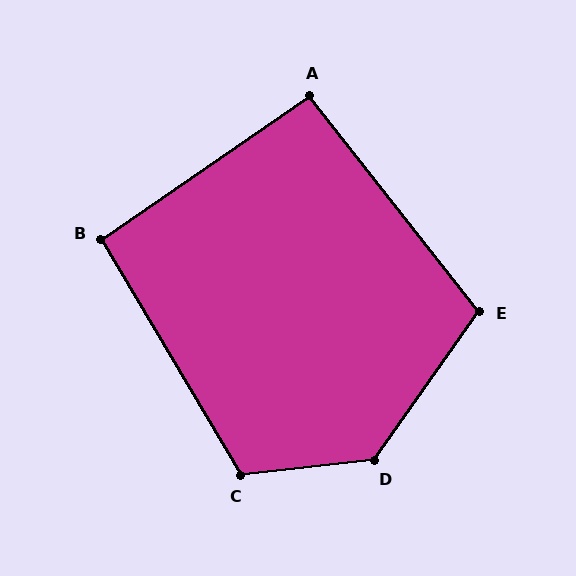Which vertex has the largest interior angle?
D, at approximately 131 degrees.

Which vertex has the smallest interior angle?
A, at approximately 94 degrees.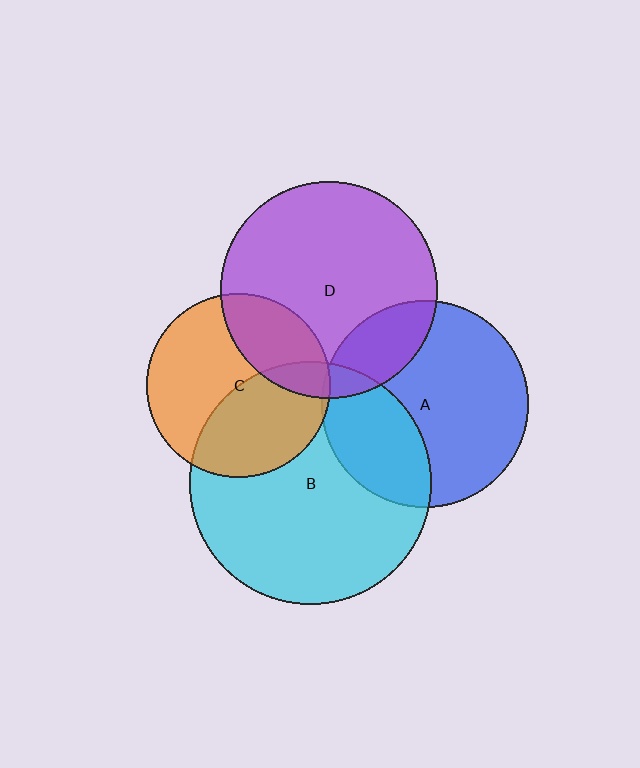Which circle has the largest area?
Circle B (cyan).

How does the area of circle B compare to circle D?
Approximately 1.3 times.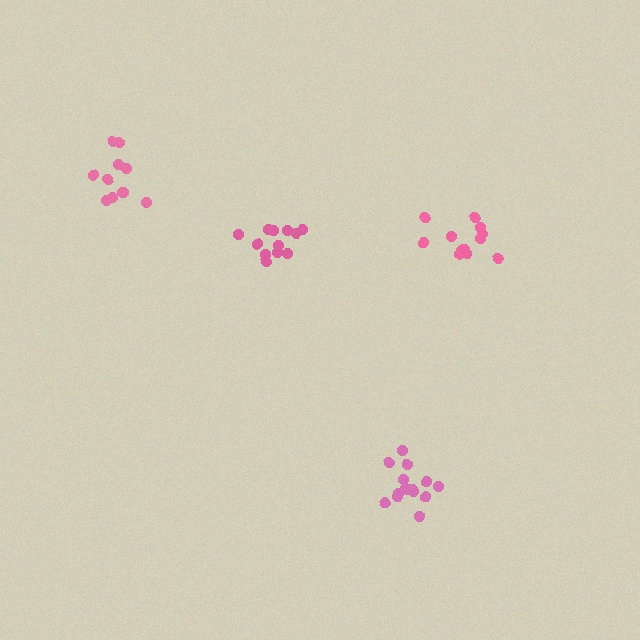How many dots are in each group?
Group 1: 15 dots, Group 2: 12 dots, Group 3: 12 dots, Group 4: 11 dots (50 total).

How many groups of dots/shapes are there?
There are 4 groups.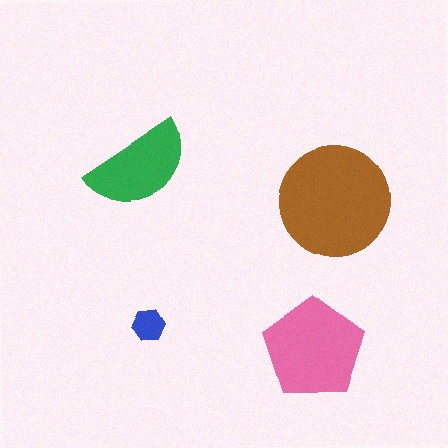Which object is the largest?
The brown circle.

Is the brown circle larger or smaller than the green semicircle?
Larger.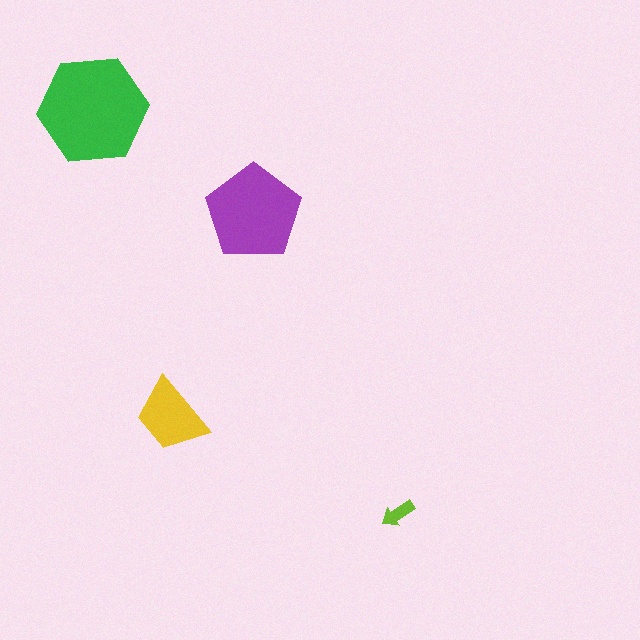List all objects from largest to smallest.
The green hexagon, the purple pentagon, the yellow trapezoid, the lime arrow.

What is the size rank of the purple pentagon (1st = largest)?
2nd.